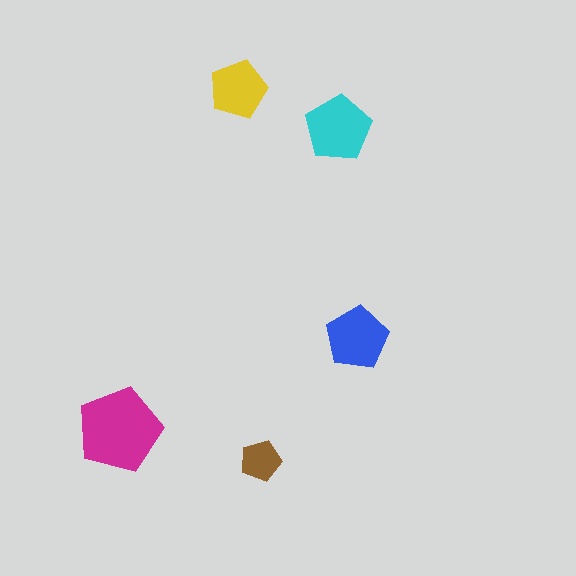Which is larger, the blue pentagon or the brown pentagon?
The blue one.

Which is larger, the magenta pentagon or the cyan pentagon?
The magenta one.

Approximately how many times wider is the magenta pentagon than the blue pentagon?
About 1.5 times wider.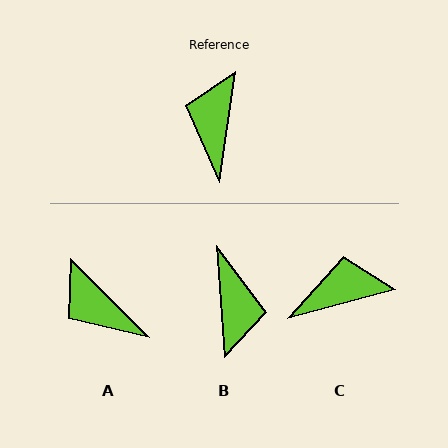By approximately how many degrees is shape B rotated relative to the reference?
Approximately 168 degrees clockwise.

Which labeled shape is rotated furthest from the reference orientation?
B, about 168 degrees away.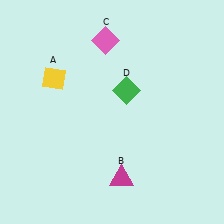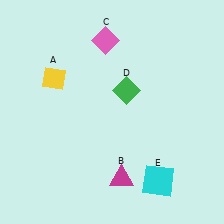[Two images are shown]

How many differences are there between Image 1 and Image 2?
There is 1 difference between the two images.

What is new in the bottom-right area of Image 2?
A cyan square (E) was added in the bottom-right area of Image 2.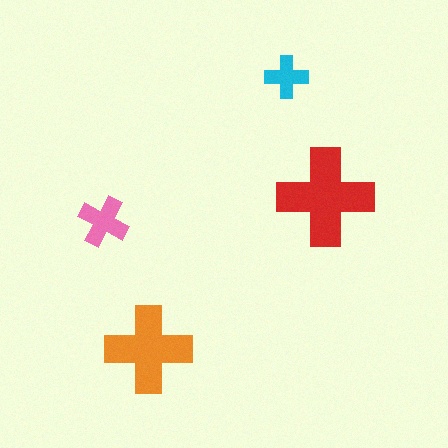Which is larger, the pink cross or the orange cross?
The orange one.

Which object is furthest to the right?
The red cross is rightmost.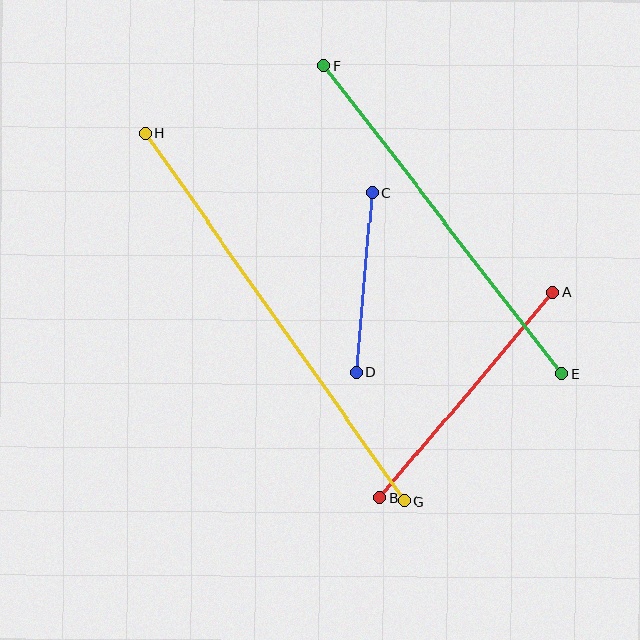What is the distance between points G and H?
The distance is approximately 450 pixels.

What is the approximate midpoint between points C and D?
The midpoint is at approximately (364, 283) pixels.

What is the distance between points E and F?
The distance is approximately 389 pixels.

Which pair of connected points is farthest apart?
Points G and H are farthest apart.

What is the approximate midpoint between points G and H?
The midpoint is at approximately (275, 317) pixels.